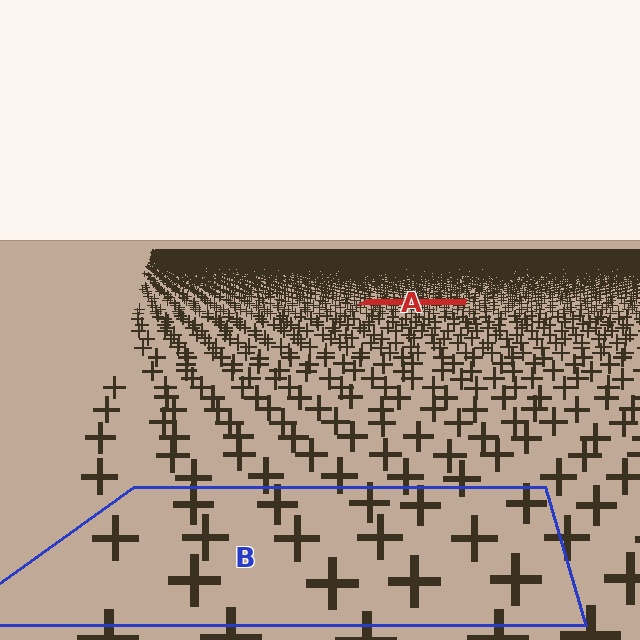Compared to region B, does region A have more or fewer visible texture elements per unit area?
Region A has more texture elements per unit area — they are packed more densely because it is farther away.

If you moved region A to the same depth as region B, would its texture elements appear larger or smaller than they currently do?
They would appear larger. At a closer depth, the same texture elements are projected at a bigger on-screen size.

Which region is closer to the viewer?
Region B is closer. The texture elements there are larger and more spread out.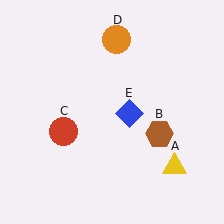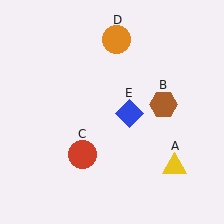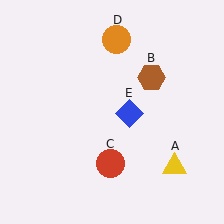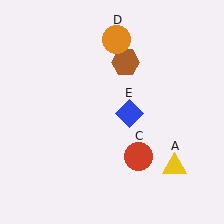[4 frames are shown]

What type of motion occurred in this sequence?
The brown hexagon (object B), red circle (object C) rotated counterclockwise around the center of the scene.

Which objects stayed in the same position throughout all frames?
Yellow triangle (object A) and orange circle (object D) and blue diamond (object E) remained stationary.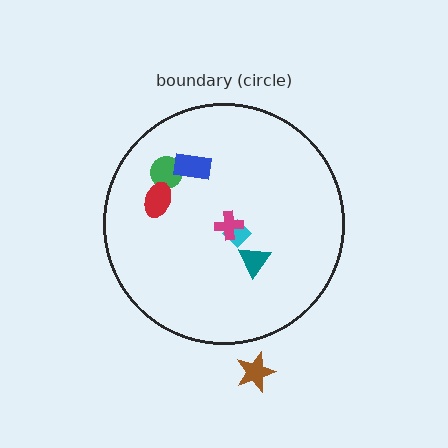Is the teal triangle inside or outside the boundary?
Inside.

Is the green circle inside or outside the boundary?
Inside.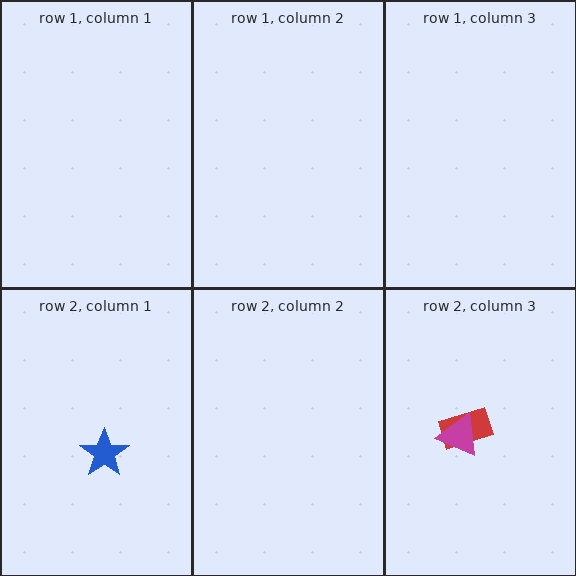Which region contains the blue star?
The row 2, column 1 region.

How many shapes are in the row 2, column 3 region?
2.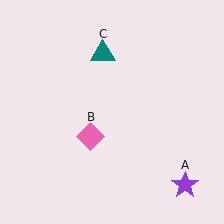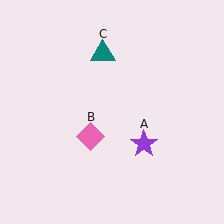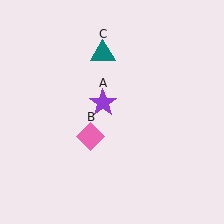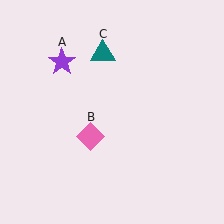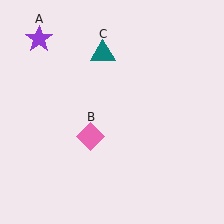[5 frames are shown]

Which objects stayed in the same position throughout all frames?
Pink diamond (object B) and teal triangle (object C) remained stationary.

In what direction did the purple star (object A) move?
The purple star (object A) moved up and to the left.